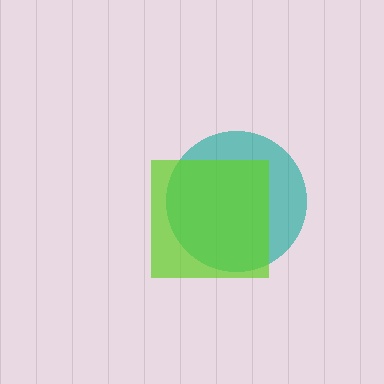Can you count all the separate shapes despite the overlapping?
Yes, there are 2 separate shapes.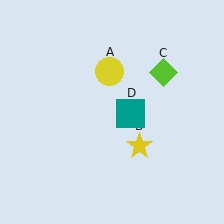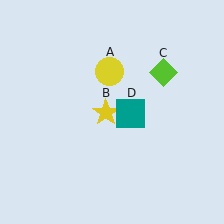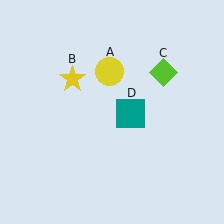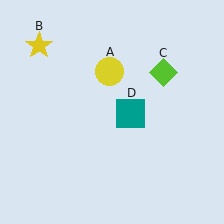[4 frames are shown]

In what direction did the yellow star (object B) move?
The yellow star (object B) moved up and to the left.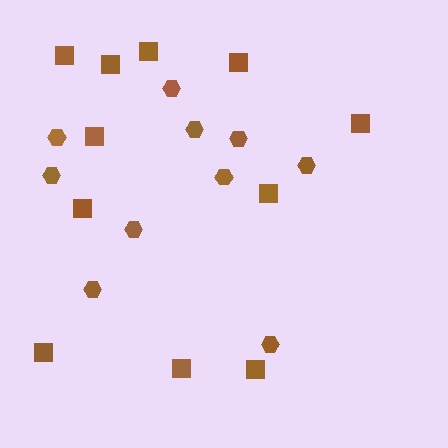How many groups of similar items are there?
There are 2 groups: one group of hexagons (10) and one group of squares (11).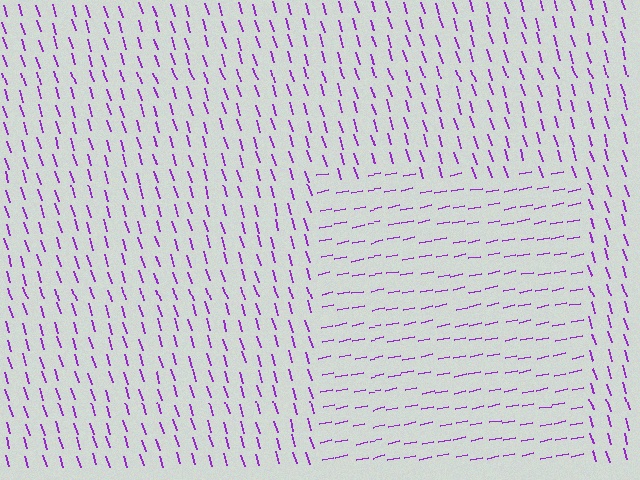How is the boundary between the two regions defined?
The boundary is defined purely by a change in line orientation (approximately 84 degrees difference). All lines are the same color and thickness.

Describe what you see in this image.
The image is filled with small purple line segments. A rectangle region in the image has lines oriented differently from the surrounding lines, creating a visible texture boundary.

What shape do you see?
I see a rectangle.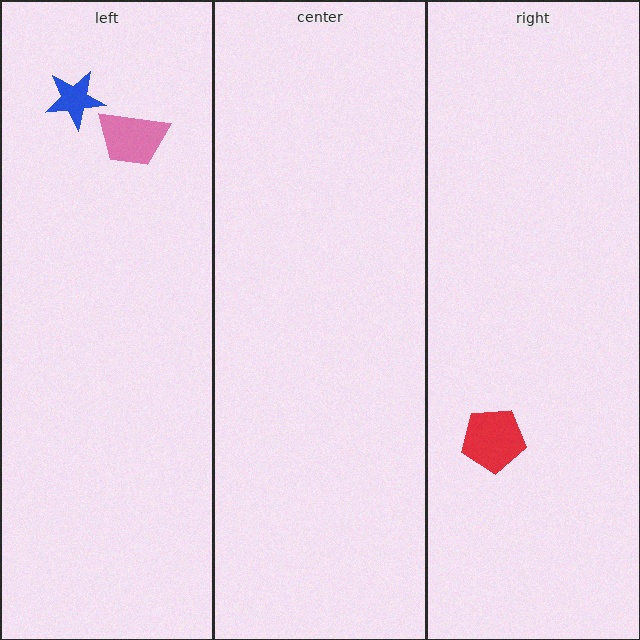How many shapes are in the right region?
1.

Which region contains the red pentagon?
The right region.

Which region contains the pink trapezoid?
The left region.